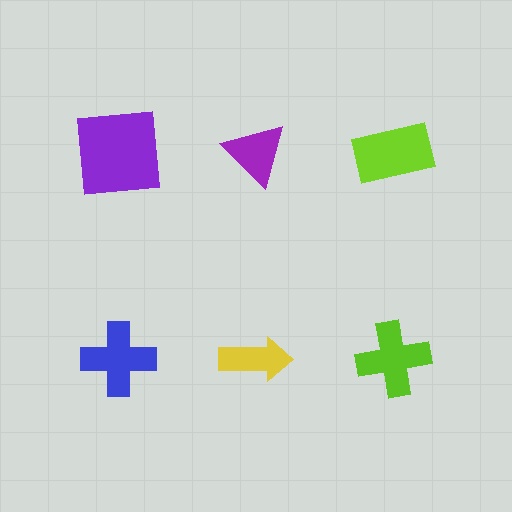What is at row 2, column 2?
A yellow arrow.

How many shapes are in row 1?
3 shapes.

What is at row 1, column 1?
A purple square.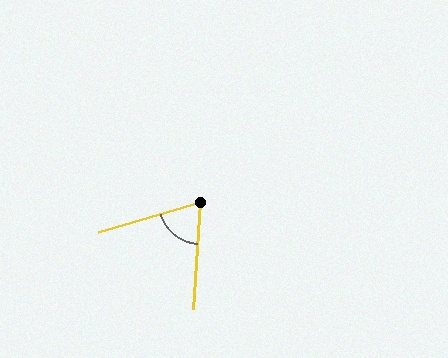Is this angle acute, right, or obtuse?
It is acute.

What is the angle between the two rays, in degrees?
Approximately 70 degrees.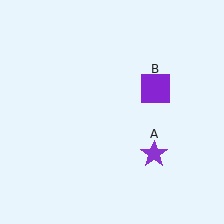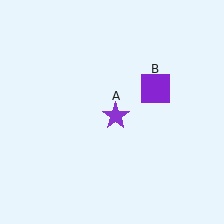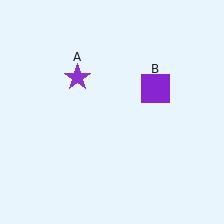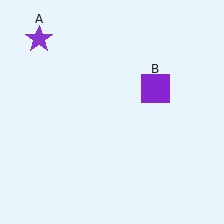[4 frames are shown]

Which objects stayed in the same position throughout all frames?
Purple square (object B) remained stationary.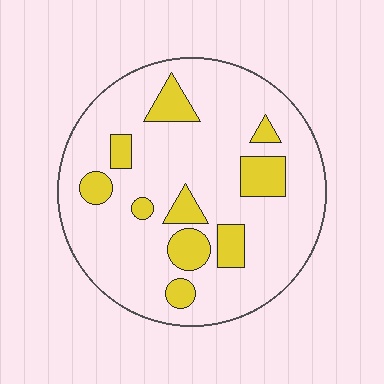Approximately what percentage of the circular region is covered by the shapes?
Approximately 20%.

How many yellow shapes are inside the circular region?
10.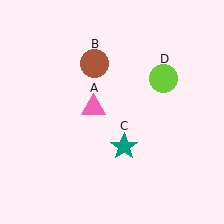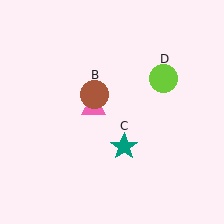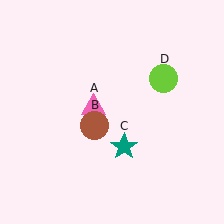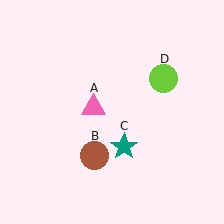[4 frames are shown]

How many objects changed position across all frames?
1 object changed position: brown circle (object B).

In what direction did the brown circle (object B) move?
The brown circle (object B) moved down.